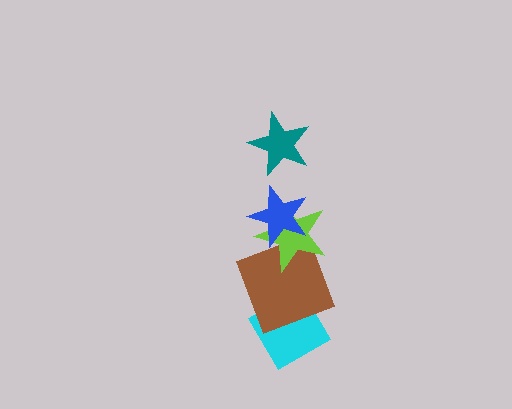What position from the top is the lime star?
The lime star is 3rd from the top.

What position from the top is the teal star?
The teal star is 1st from the top.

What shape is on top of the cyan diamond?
The brown square is on top of the cyan diamond.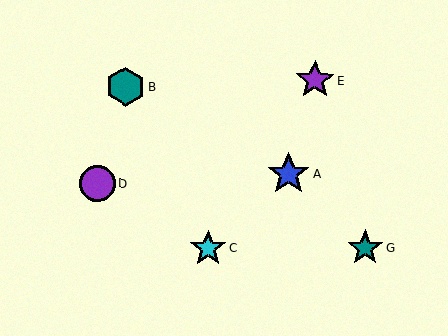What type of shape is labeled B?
Shape B is a teal hexagon.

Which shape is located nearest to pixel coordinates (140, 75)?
The teal hexagon (labeled B) at (126, 86) is nearest to that location.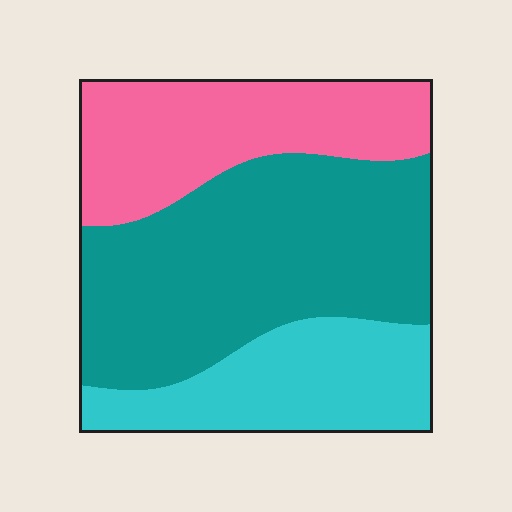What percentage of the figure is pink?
Pink covers 28% of the figure.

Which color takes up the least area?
Cyan, at roughly 25%.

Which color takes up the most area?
Teal, at roughly 50%.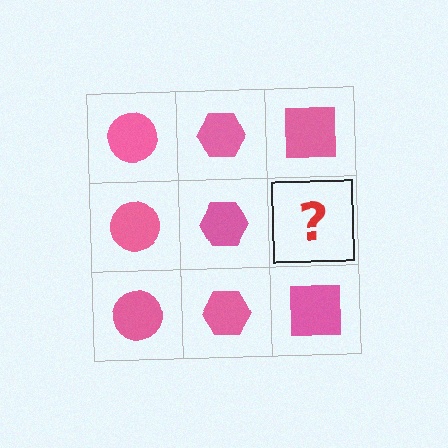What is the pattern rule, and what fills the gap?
The rule is that each column has a consistent shape. The gap should be filled with a pink square.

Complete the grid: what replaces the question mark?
The question mark should be replaced with a pink square.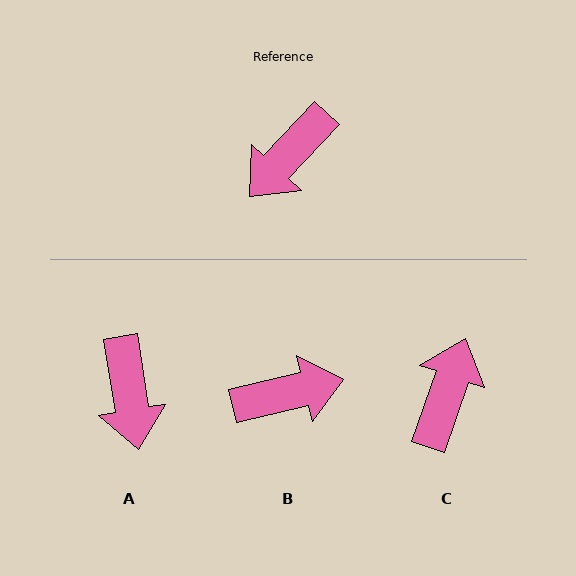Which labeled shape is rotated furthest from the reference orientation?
C, about 156 degrees away.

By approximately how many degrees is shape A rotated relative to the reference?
Approximately 52 degrees counter-clockwise.